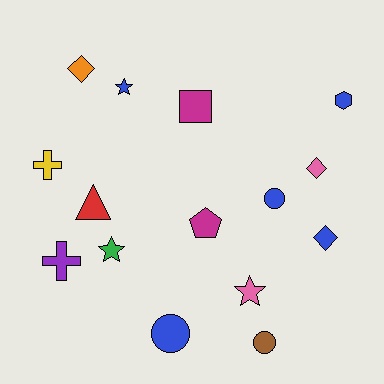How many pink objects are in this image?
There are 2 pink objects.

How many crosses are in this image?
There are 2 crosses.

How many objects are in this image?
There are 15 objects.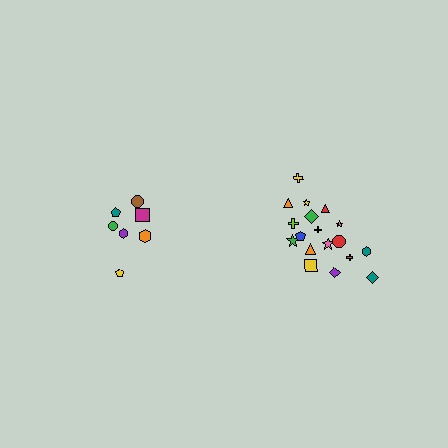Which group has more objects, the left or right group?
The right group.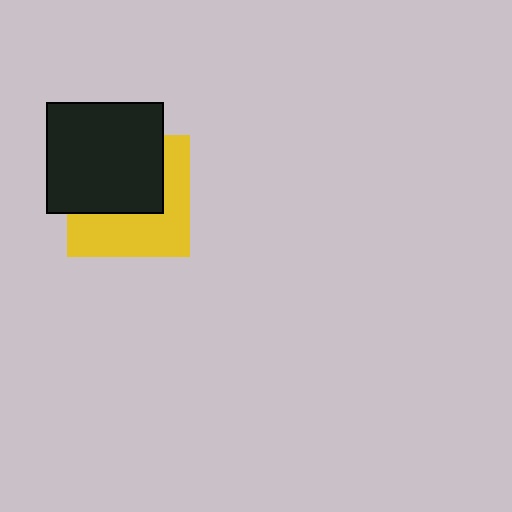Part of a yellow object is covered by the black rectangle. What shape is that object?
It is a square.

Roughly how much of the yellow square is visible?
About half of it is visible (roughly 50%).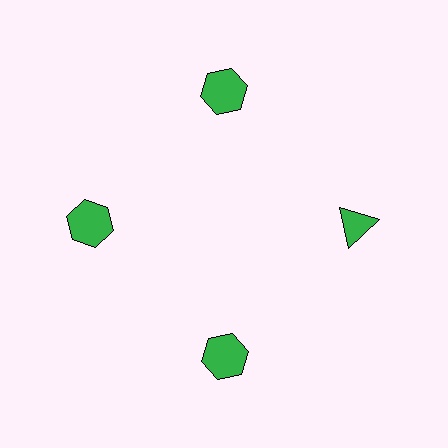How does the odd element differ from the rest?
It has a different shape: triangle instead of hexagon.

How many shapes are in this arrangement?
There are 4 shapes arranged in a ring pattern.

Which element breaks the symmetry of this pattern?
The green triangle at roughly the 3 o'clock position breaks the symmetry. All other shapes are green hexagons.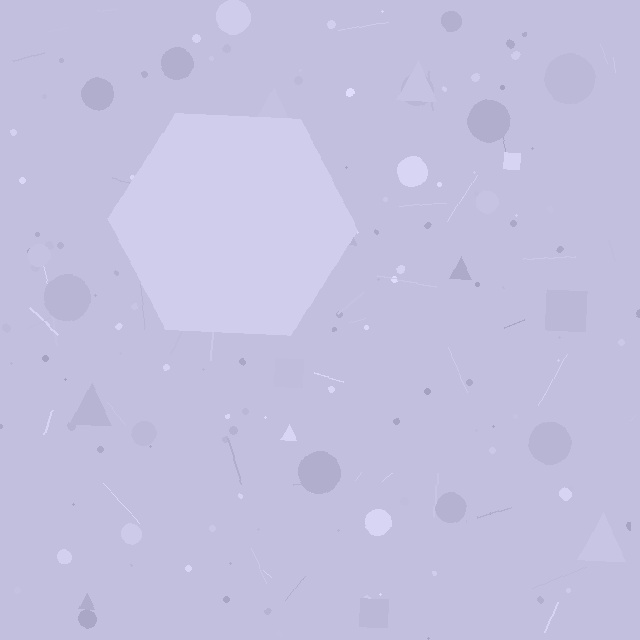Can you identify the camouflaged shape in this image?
The camouflaged shape is a hexagon.